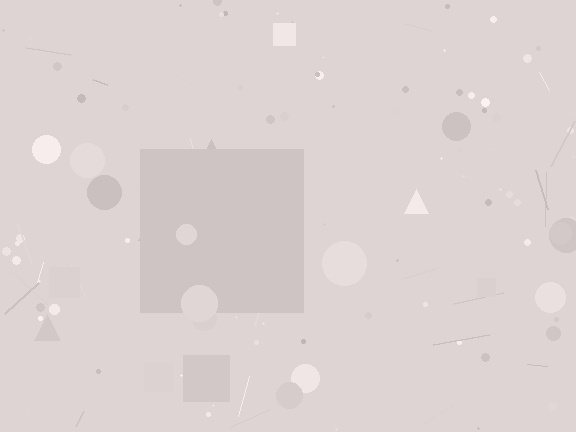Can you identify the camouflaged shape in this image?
The camouflaged shape is a square.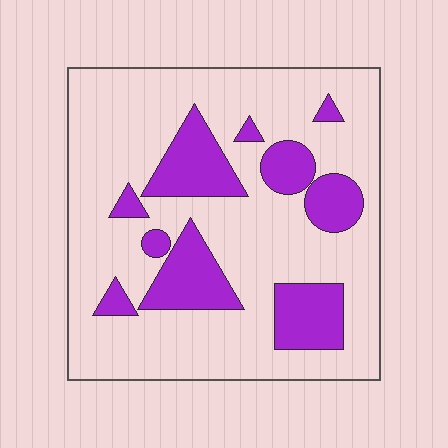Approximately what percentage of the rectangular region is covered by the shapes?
Approximately 25%.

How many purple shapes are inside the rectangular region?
10.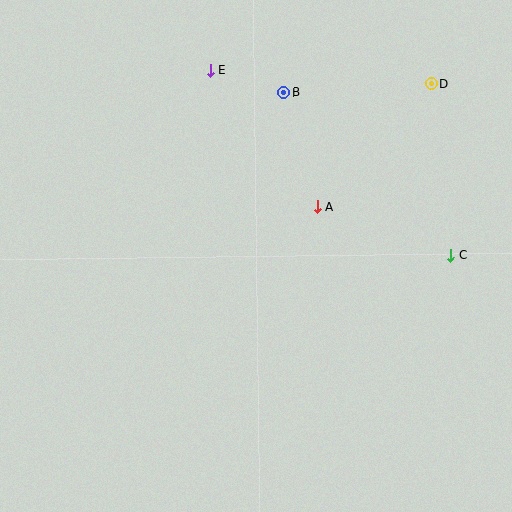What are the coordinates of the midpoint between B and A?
The midpoint between B and A is at (301, 150).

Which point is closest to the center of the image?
Point A at (318, 207) is closest to the center.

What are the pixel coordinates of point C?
Point C is at (451, 255).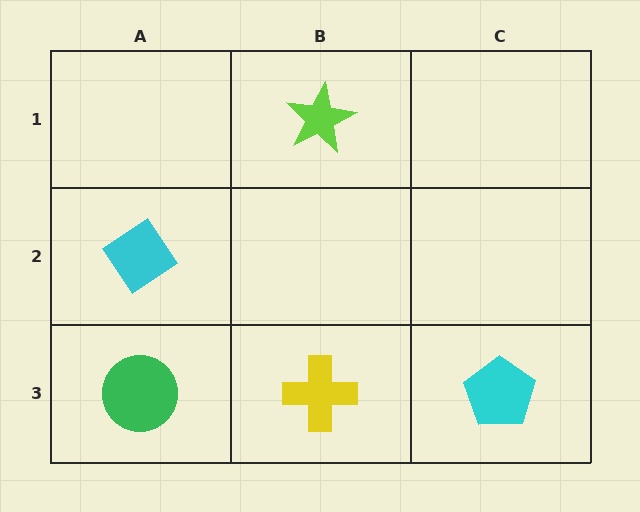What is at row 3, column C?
A cyan pentagon.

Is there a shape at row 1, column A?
No, that cell is empty.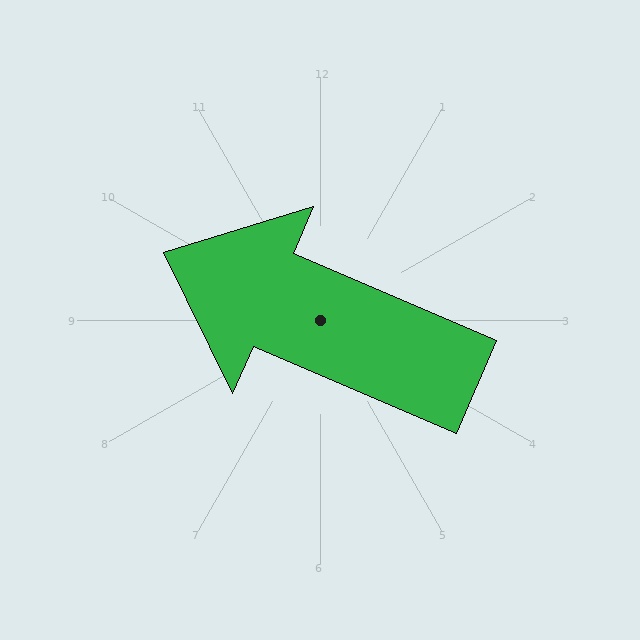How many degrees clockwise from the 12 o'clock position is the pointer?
Approximately 293 degrees.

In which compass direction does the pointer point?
Northwest.